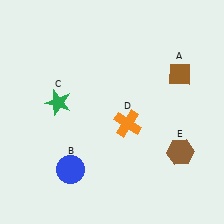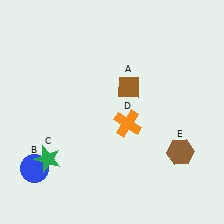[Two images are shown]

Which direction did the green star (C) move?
The green star (C) moved down.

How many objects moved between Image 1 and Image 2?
3 objects moved between the two images.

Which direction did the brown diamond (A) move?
The brown diamond (A) moved left.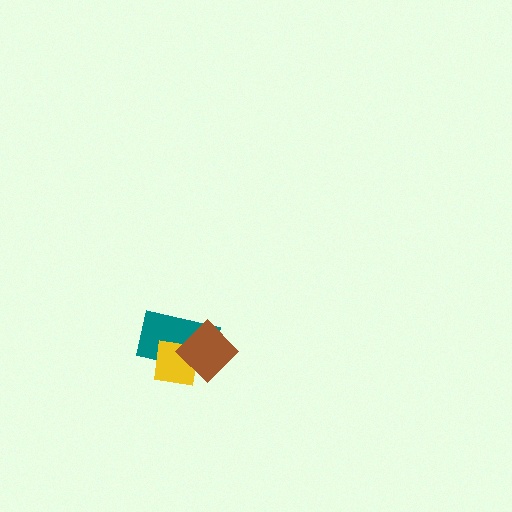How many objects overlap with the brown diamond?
2 objects overlap with the brown diamond.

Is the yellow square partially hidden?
Yes, it is partially covered by another shape.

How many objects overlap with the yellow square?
2 objects overlap with the yellow square.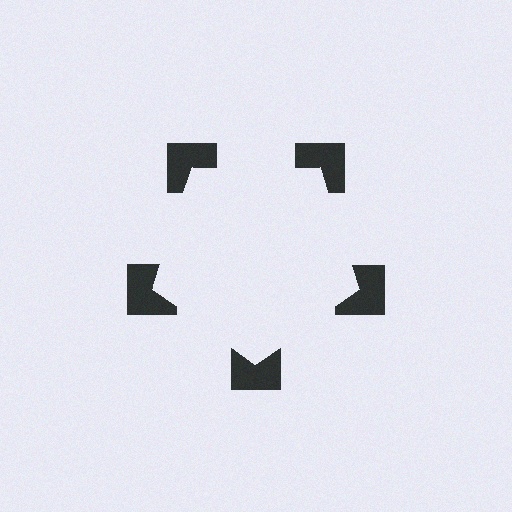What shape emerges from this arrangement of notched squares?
An illusory pentagon — its edges are inferred from the aligned wedge cuts in the notched squares, not physically drawn.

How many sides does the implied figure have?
5 sides.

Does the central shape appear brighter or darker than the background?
It typically appears slightly brighter than the background, even though no actual brightness change is drawn.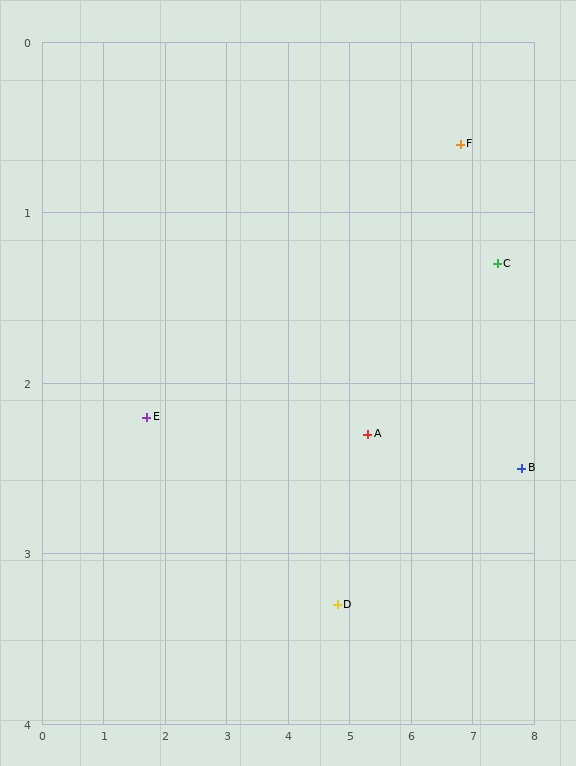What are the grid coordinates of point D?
Point D is at approximately (4.8, 3.3).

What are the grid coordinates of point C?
Point C is at approximately (7.4, 1.3).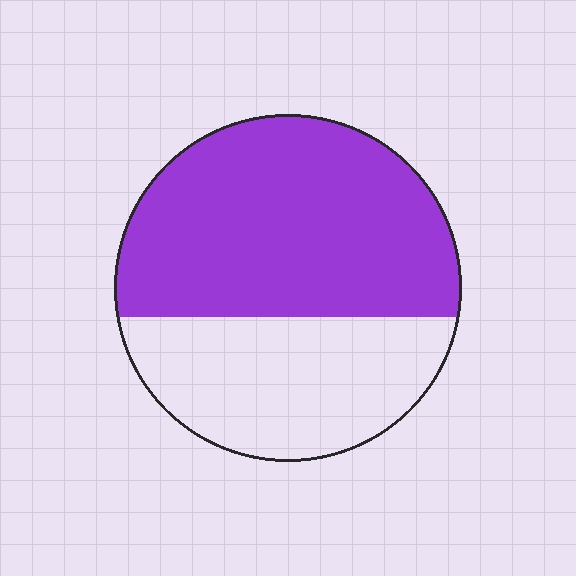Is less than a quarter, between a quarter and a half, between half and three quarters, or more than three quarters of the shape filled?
Between half and three quarters.